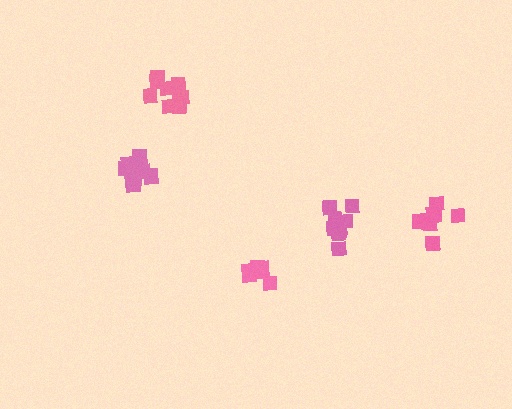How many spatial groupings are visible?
There are 5 spatial groupings.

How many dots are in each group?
Group 1: 11 dots, Group 2: 11 dots, Group 3: 9 dots, Group 4: 6 dots, Group 5: 9 dots (46 total).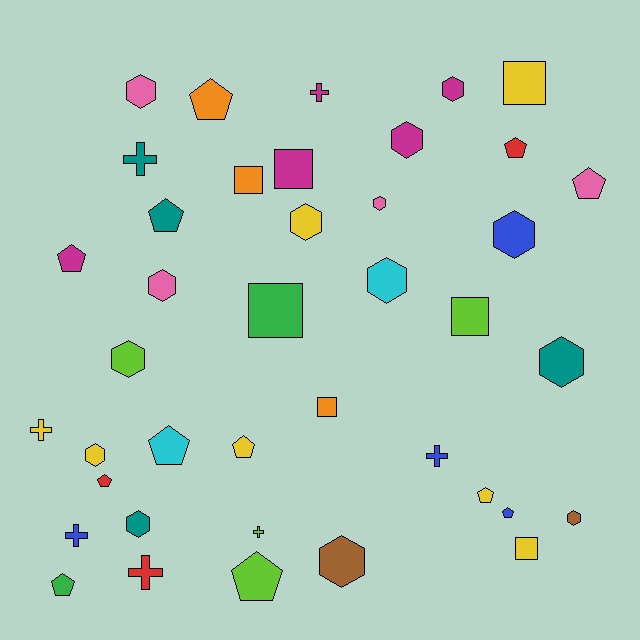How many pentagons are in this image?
There are 12 pentagons.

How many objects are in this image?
There are 40 objects.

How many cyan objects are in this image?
There are 2 cyan objects.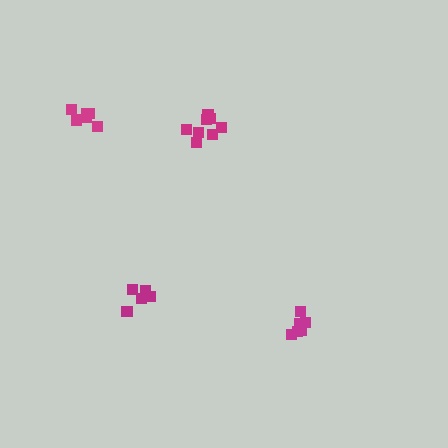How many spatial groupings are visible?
There are 4 spatial groupings.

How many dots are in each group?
Group 1: 6 dots, Group 2: 8 dots, Group 3: 5 dots, Group 4: 6 dots (25 total).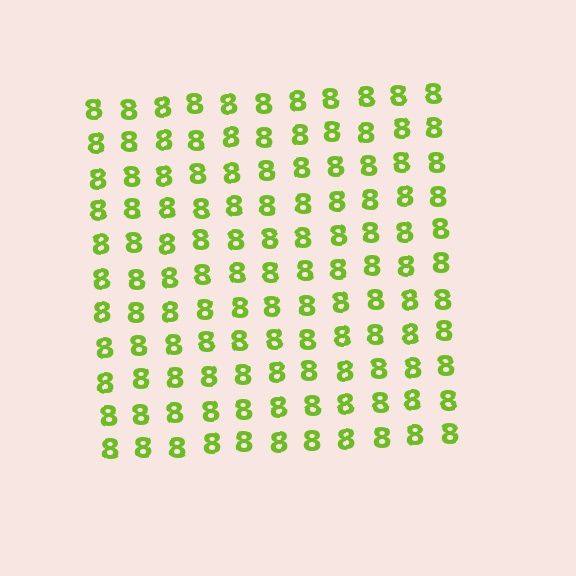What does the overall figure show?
The overall figure shows a square.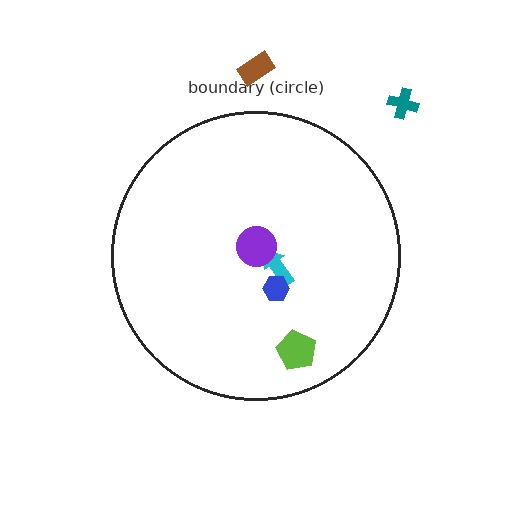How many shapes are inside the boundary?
4 inside, 2 outside.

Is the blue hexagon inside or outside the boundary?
Inside.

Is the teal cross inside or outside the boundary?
Outside.